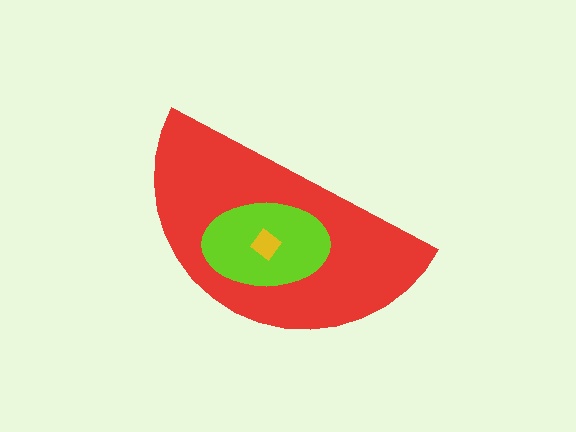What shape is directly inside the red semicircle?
The lime ellipse.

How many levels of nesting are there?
3.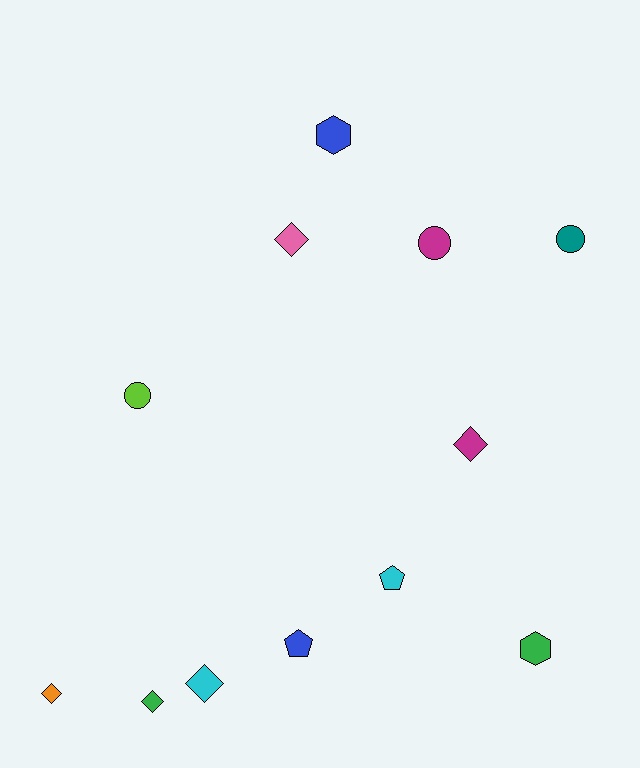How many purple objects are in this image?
There are no purple objects.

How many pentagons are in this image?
There are 2 pentagons.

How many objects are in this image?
There are 12 objects.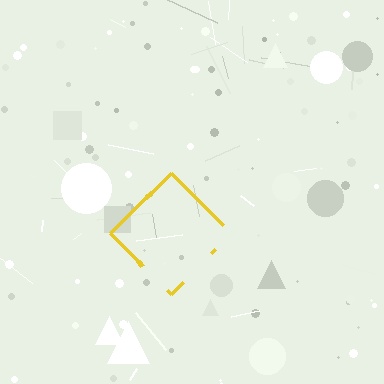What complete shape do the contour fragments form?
The contour fragments form a diamond.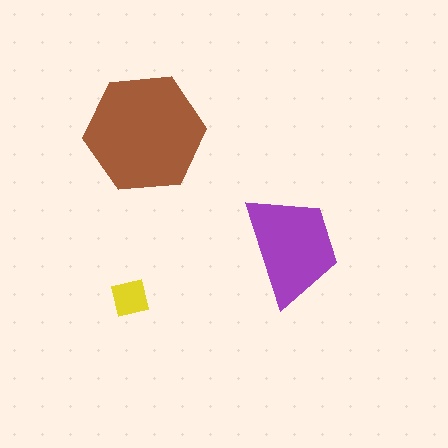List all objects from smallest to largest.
The yellow square, the purple trapezoid, the brown hexagon.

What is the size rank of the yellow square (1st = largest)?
3rd.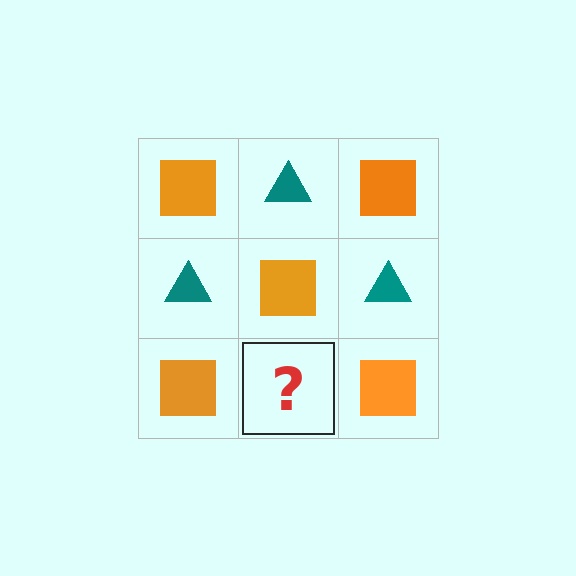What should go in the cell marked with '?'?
The missing cell should contain a teal triangle.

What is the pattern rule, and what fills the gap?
The rule is that it alternates orange square and teal triangle in a checkerboard pattern. The gap should be filled with a teal triangle.